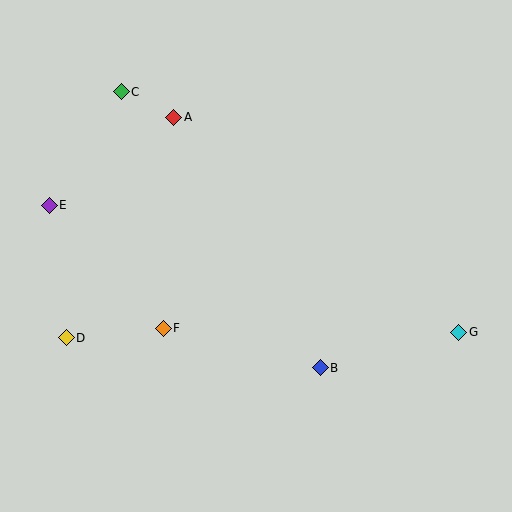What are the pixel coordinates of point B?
Point B is at (320, 368).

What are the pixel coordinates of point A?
Point A is at (174, 117).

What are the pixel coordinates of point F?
Point F is at (163, 328).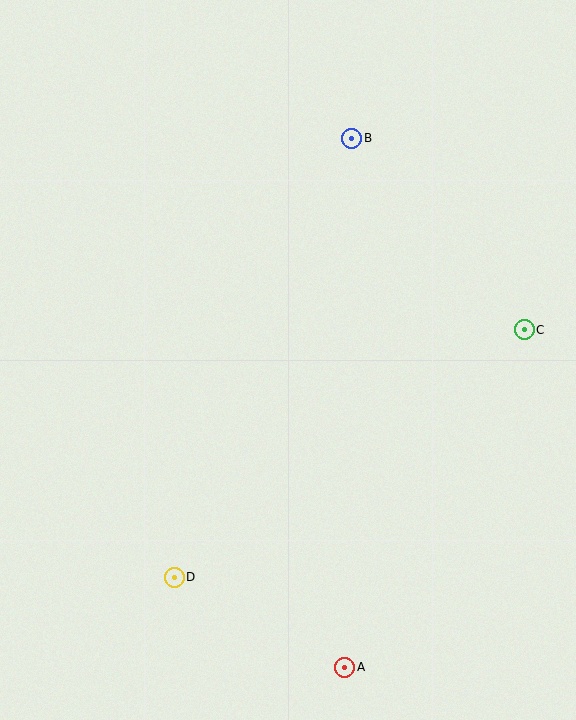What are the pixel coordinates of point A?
Point A is at (345, 667).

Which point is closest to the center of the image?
Point B at (352, 138) is closest to the center.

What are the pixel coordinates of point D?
Point D is at (174, 577).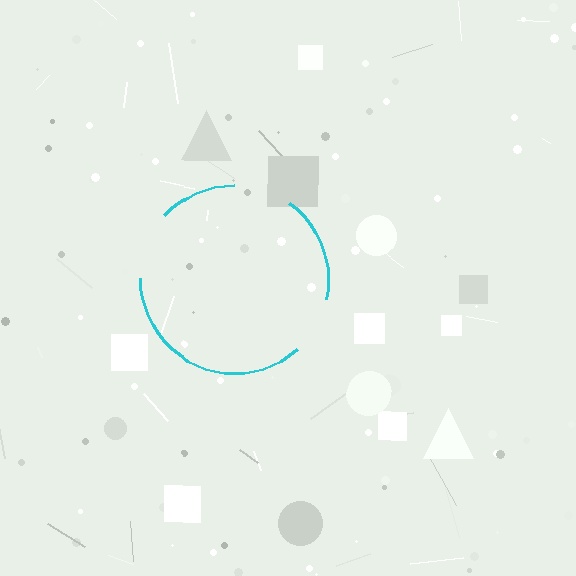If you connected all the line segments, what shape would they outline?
They would outline a circle.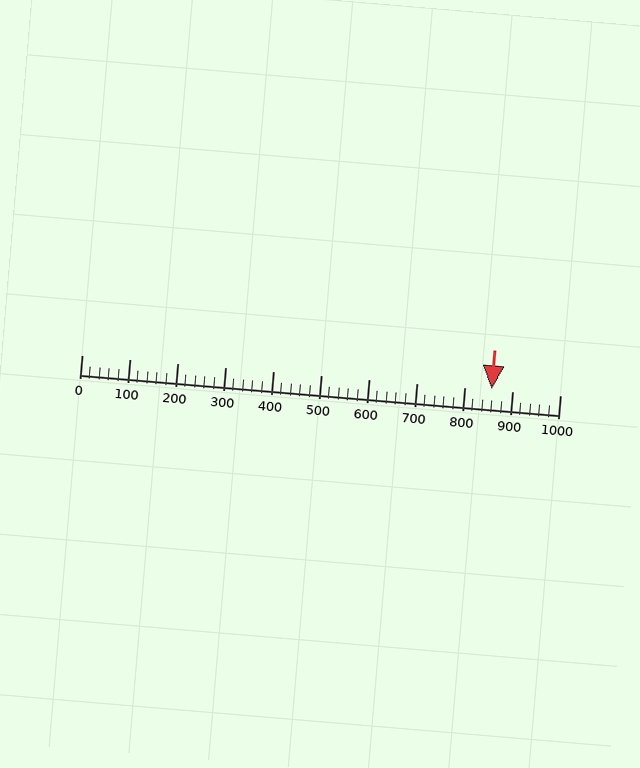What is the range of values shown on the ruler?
The ruler shows values from 0 to 1000.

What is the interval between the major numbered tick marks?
The major tick marks are spaced 100 units apart.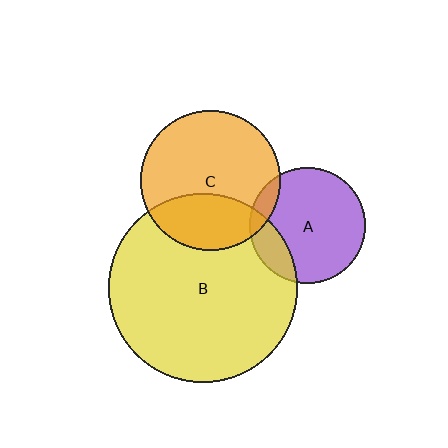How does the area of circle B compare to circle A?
Approximately 2.6 times.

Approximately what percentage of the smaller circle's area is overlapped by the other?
Approximately 10%.